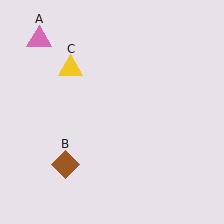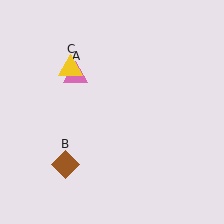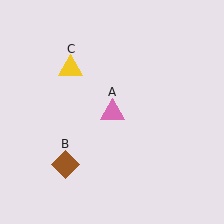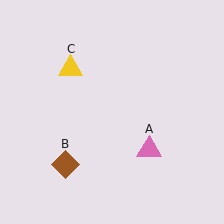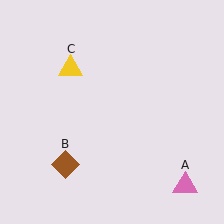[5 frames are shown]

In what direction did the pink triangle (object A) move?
The pink triangle (object A) moved down and to the right.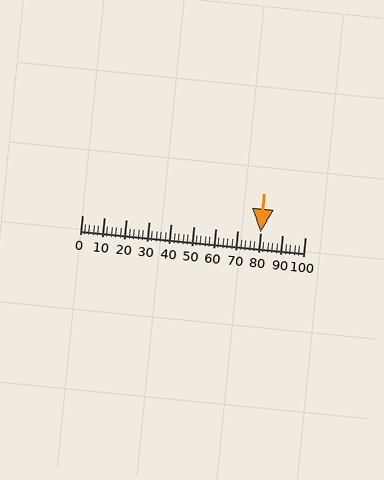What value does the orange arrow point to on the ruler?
The orange arrow points to approximately 80.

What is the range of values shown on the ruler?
The ruler shows values from 0 to 100.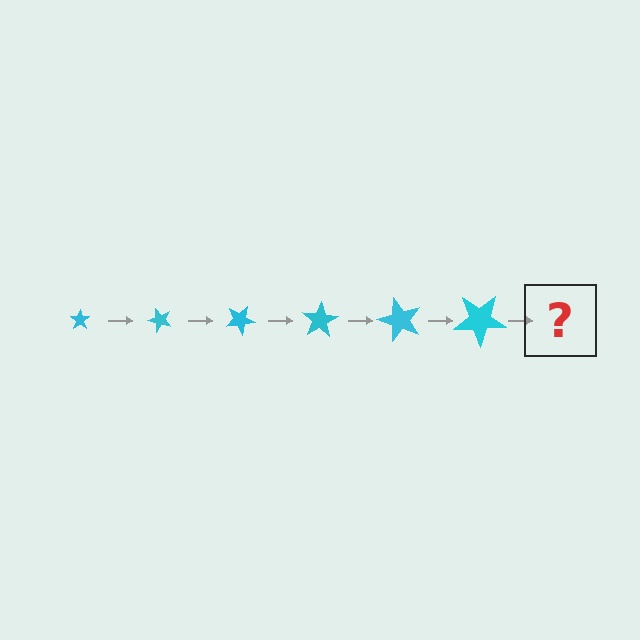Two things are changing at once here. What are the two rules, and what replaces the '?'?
The two rules are that the star grows larger each step and it rotates 50 degrees each step. The '?' should be a star, larger than the previous one and rotated 300 degrees from the start.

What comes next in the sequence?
The next element should be a star, larger than the previous one and rotated 300 degrees from the start.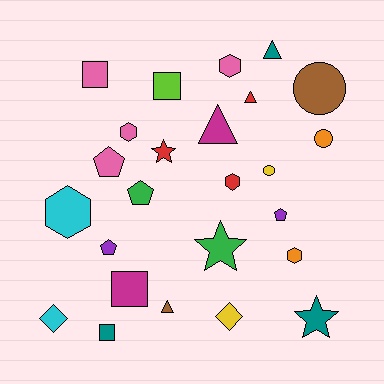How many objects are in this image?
There are 25 objects.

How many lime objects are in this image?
There is 1 lime object.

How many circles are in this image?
There are 3 circles.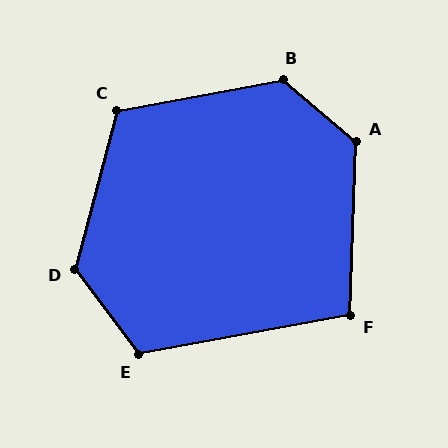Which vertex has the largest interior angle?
B, at approximately 129 degrees.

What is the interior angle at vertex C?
Approximately 115 degrees (obtuse).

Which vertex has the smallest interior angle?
F, at approximately 102 degrees.